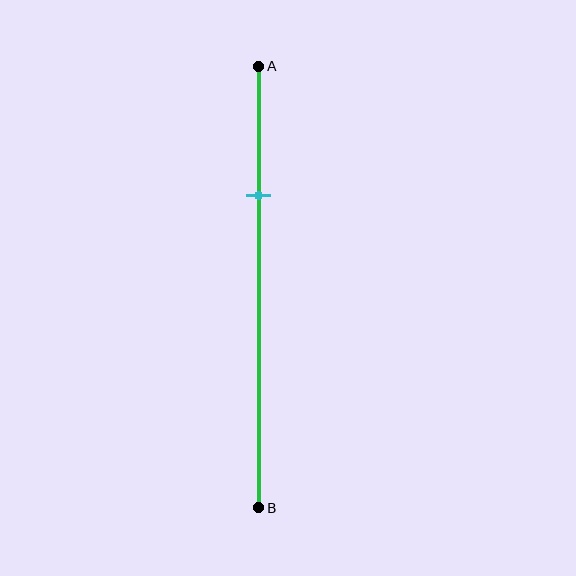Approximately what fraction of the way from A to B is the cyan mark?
The cyan mark is approximately 30% of the way from A to B.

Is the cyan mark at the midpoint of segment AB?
No, the mark is at about 30% from A, not at the 50% midpoint.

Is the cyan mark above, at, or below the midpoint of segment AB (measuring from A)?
The cyan mark is above the midpoint of segment AB.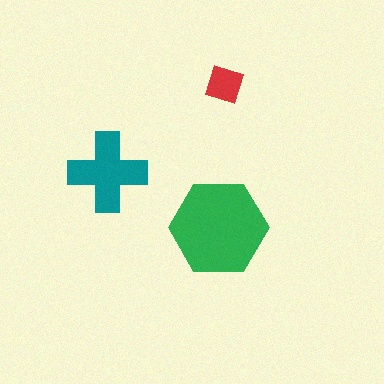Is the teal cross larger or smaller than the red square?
Larger.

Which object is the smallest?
The red square.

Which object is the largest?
The green hexagon.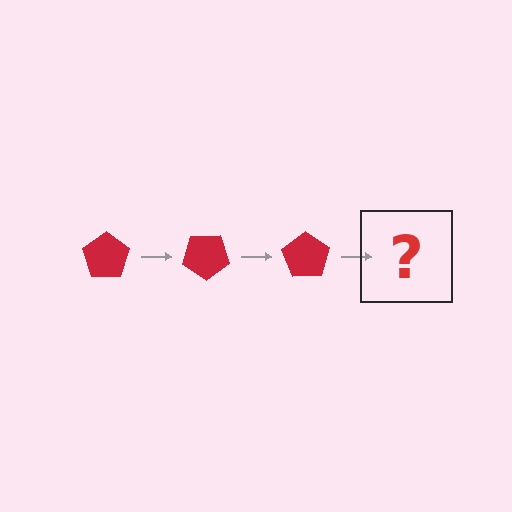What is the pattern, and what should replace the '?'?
The pattern is that the pentagon rotates 35 degrees each step. The '?' should be a red pentagon rotated 105 degrees.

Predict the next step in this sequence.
The next step is a red pentagon rotated 105 degrees.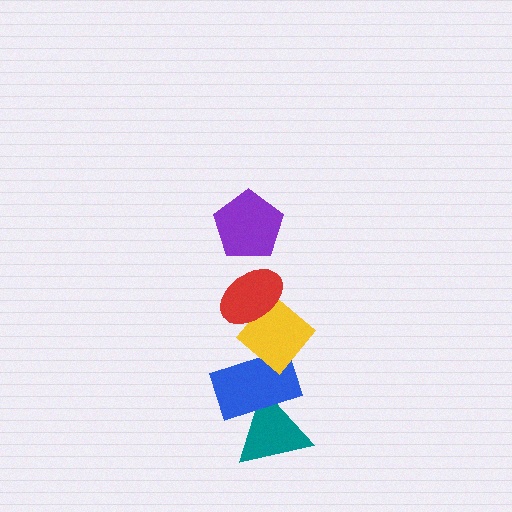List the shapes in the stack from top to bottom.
From top to bottom: the purple pentagon, the red ellipse, the yellow diamond, the blue rectangle, the teal triangle.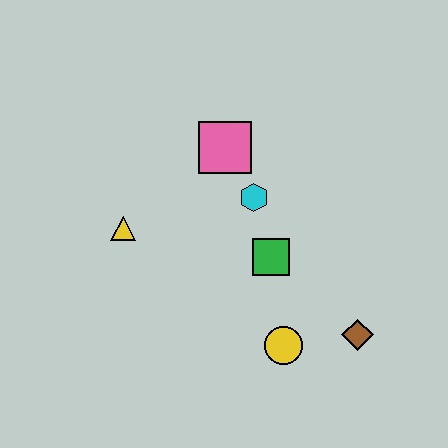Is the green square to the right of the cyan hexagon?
Yes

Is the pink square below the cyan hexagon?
No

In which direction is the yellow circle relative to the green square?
The yellow circle is below the green square.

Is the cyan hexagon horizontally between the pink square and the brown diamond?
Yes